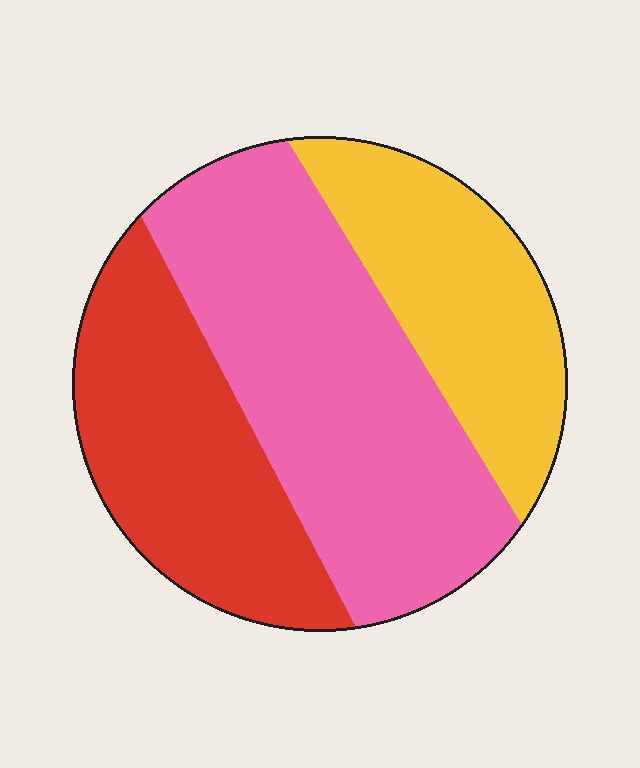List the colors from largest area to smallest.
From largest to smallest: pink, red, yellow.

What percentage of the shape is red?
Red takes up about one third (1/3) of the shape.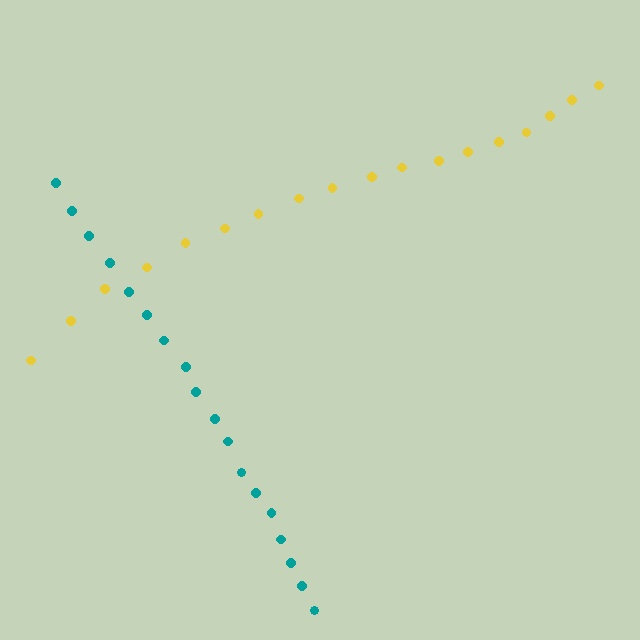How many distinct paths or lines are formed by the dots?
There are 2 distinct paths.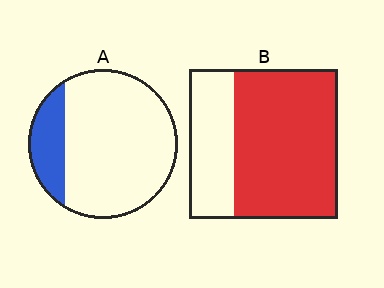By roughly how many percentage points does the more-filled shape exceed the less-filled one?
By roughly 50 percentage points (B over A).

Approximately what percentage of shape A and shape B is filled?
A is approximately 20% and B is approximately 70%.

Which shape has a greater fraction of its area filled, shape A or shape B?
Shape B.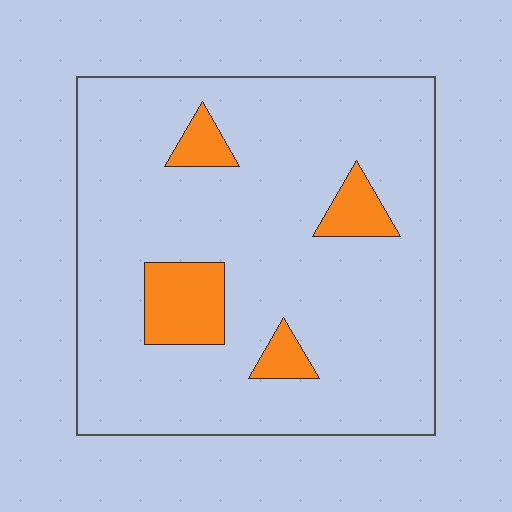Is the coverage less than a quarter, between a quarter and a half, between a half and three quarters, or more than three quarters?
Less than a quarter.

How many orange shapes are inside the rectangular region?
4.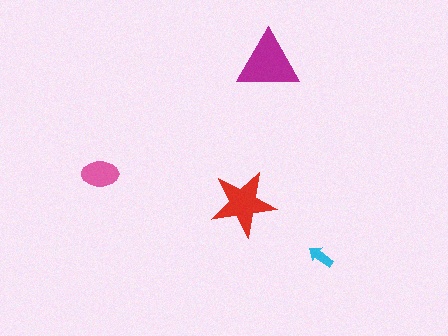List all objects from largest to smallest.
The magenta triangle, the red star, the pink ellipse, the cyan arrow.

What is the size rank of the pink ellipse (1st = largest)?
3rd.